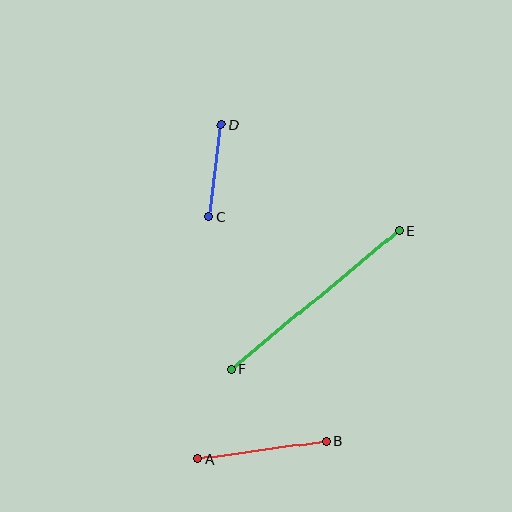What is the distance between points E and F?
The distance is approximately 218 pixels.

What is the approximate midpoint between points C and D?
The midpoint is at approximately (215, 171) pixels.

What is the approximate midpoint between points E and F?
The midpoint is at approximately (315, 300) pixels.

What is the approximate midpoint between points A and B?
The midpoint is at approximately (262, 450) pixels.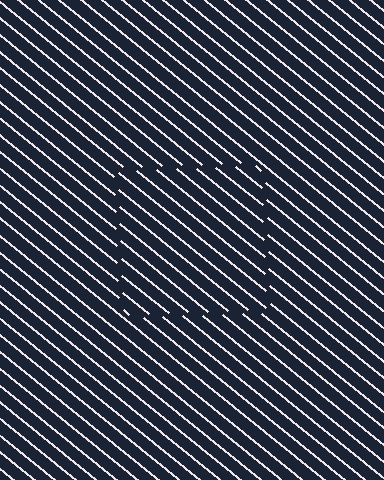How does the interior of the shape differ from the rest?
The interior of the shape contains the same grating, shifted by half a period — the contour is defined by the phase discontinuity where line-ends from the inner and outer gratings abut.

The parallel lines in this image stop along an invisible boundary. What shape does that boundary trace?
An illusory square. The interior of the shape contains the same grating, shifted by half a period — the contour is defined by the phase discontinuity where line-ends from the inner and outer gratings abut.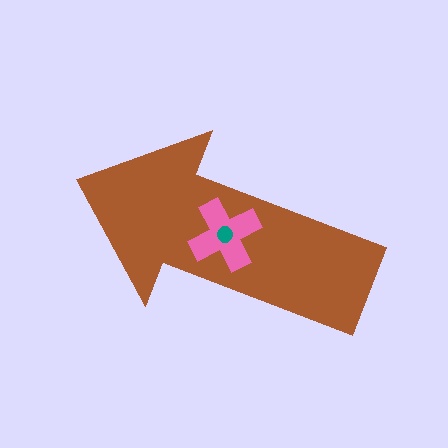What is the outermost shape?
The brown arrow.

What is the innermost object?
The teal circle.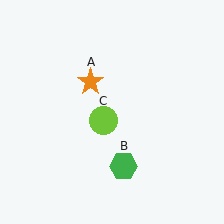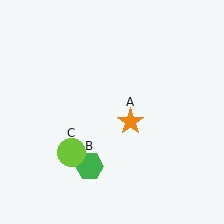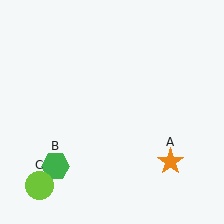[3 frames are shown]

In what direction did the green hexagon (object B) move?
The green hexagon (object B) moved left.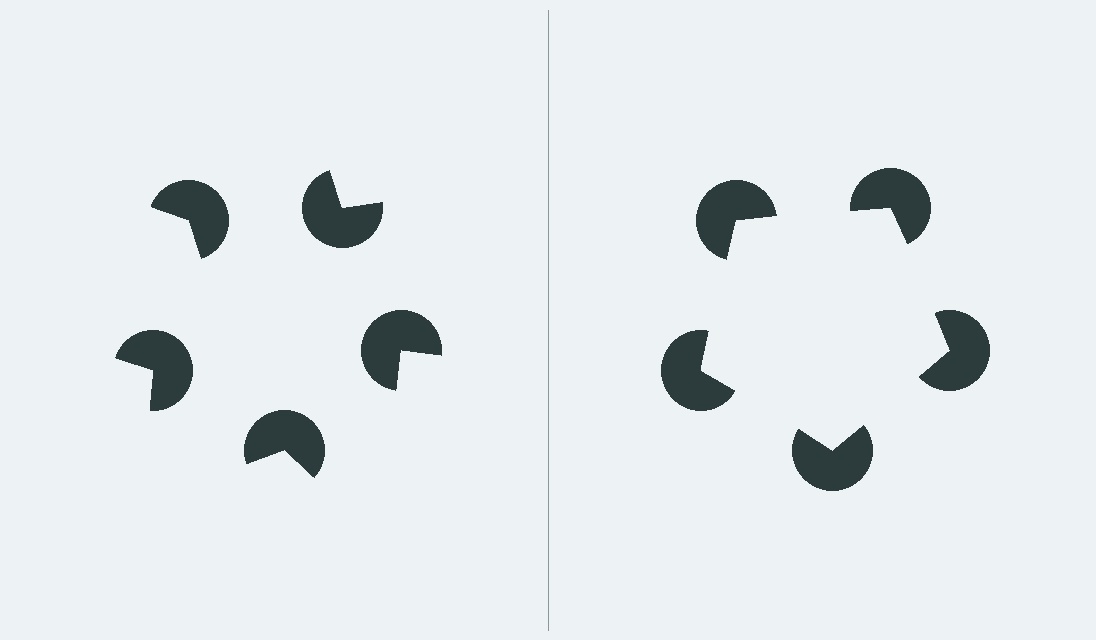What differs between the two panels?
The pac-man discs are positioned identically on both sides; only the wedge orientations differ. On the right they align to a pentagon; on the left they are misaligned.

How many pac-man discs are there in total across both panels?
10 — 5 on each side.